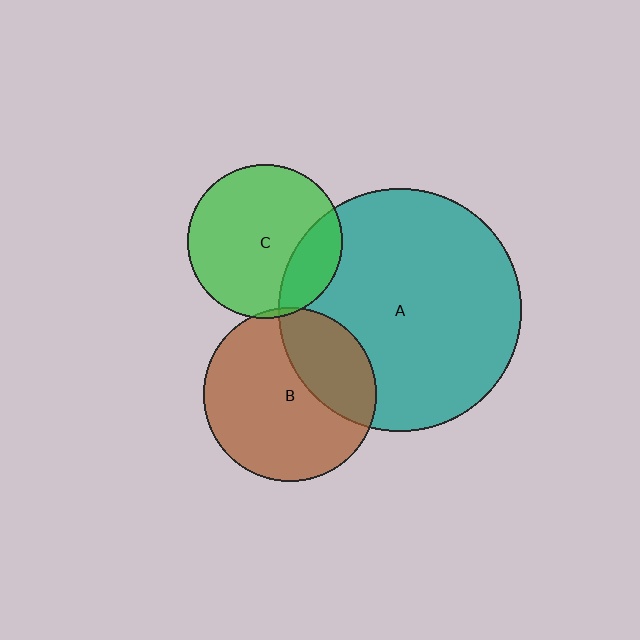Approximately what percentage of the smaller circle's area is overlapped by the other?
Approximately 20%.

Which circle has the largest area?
Circle A (teal).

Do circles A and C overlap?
Yes.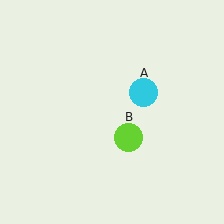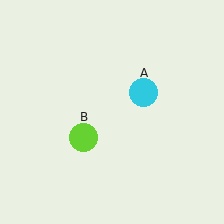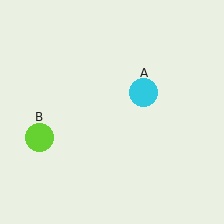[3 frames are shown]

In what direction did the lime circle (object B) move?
The lime circle (object B) moved left.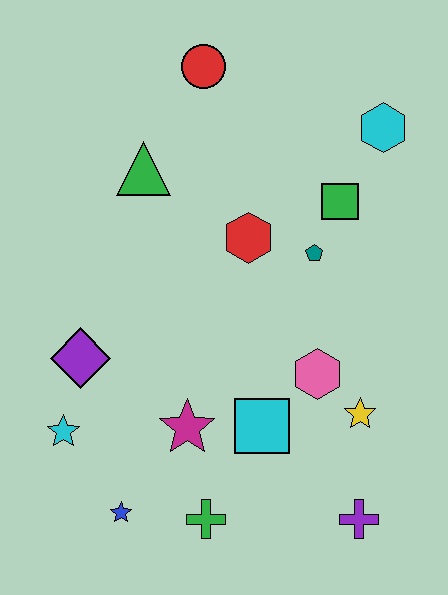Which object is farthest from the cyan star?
The cyan hexagon is farthest from the cyan star.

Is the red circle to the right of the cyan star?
Yes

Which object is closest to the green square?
The teal pentagon is closest to the green square.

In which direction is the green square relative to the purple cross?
The green square is above the purple cross.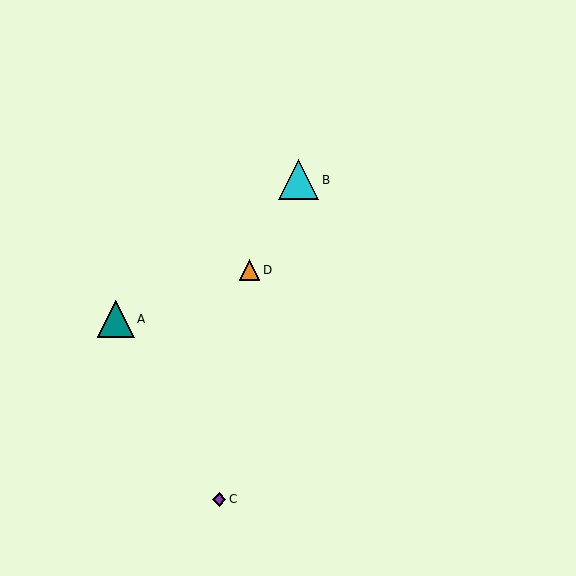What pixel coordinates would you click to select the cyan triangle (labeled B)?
Click at (299, 180) to select the cyan triangle B.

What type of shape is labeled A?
Shape A is a teal triangle.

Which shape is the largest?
The cyan triangle (labeled B) is the largest.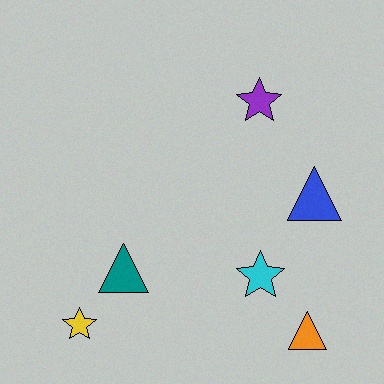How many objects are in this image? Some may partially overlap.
There are 6 objects.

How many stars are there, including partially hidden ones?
There are 3 stars.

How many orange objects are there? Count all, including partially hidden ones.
There is 1 orange object.